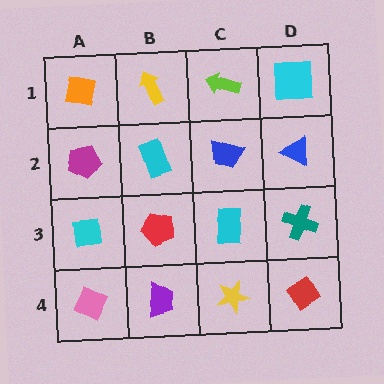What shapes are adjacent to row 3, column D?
A blue triangle (row 2, column D), a red diamond (row 4, column D), a cyan rectangle (row 3, column C).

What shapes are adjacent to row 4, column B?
A red pentagon (row 3, column B), a pink diamond (row 4, column A), a yellow star (row 4, column C).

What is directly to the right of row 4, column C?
A red diamond.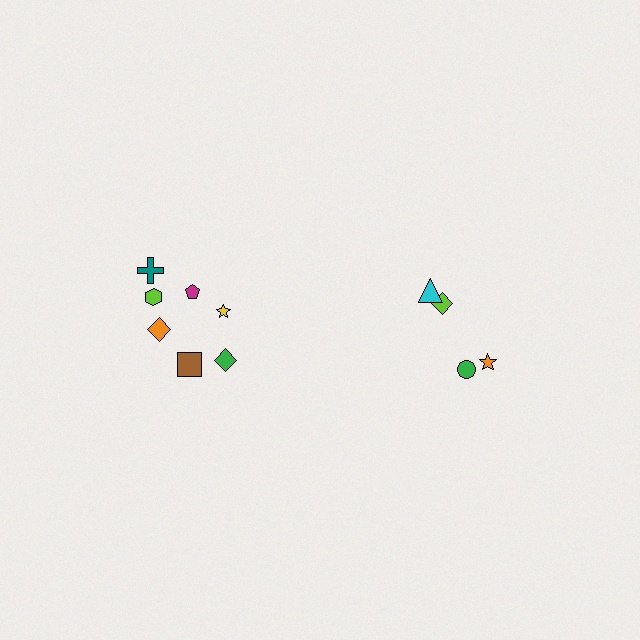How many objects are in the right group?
There are 4 objects.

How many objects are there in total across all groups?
There are 11 objects.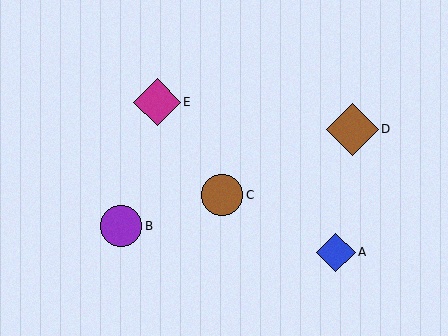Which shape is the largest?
The brown diamond (labeled D) is the largest.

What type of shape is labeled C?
Shape C is a brown circle.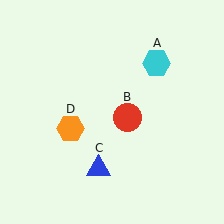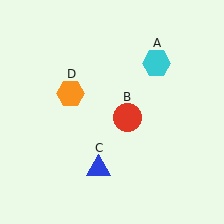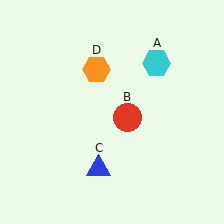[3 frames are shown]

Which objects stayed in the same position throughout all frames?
Cyan hexagon (object A) and red circle (object B) and blue triangle (object C) remained stationary.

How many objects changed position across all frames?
1 object changed position: orange hexagon (object D).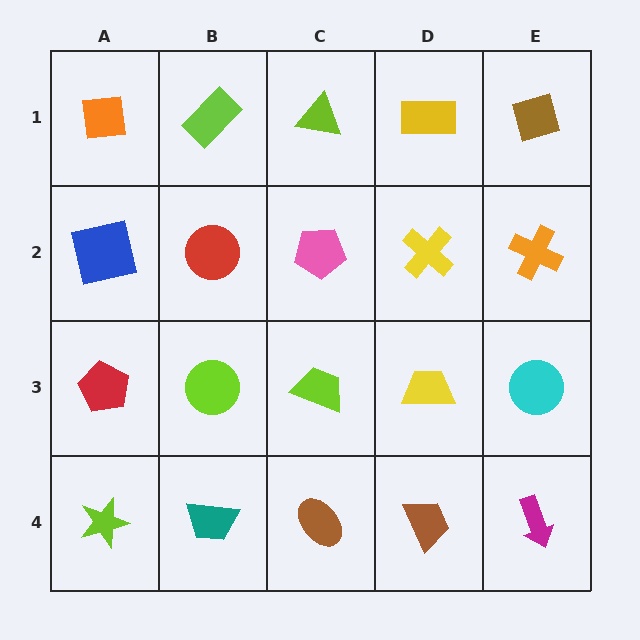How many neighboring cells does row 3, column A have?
3.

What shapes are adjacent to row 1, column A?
A blue square (row 2, column A), a lime rectangle (row 1, column B).